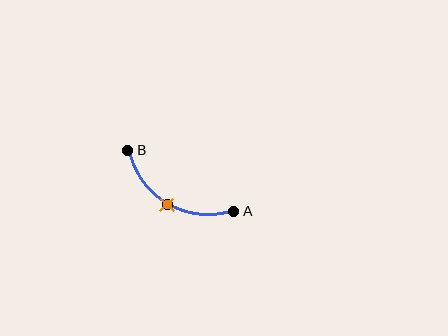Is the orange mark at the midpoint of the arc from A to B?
Yes. The orange mark lies on the arc at equal arc-length from both A and B — it is the arc midpoint.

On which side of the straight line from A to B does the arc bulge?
The arc bulges below the straight line connecting A and B.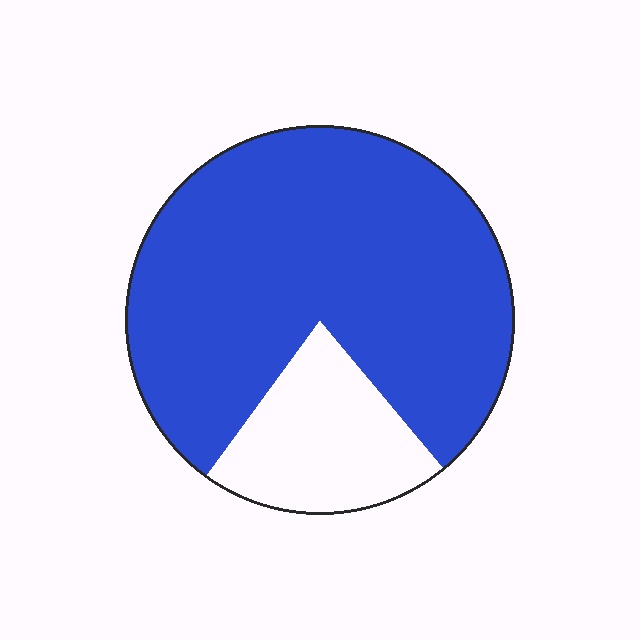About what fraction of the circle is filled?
About four fifths (4/5).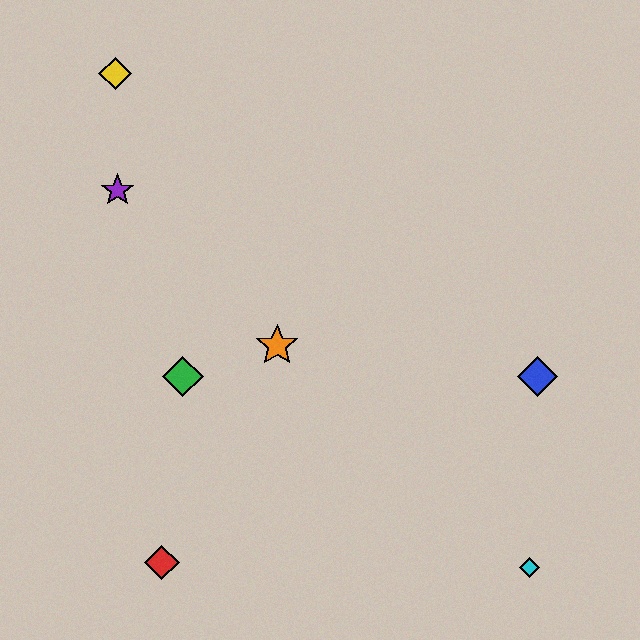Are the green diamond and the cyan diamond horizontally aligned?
No, the green diamond is at y≈376 and the cyan diamond is at y≈568.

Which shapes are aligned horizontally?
The blue diamond, the green diamond are aligned horizontally.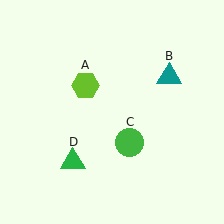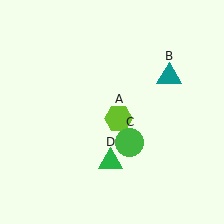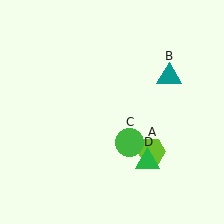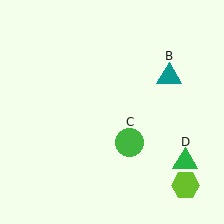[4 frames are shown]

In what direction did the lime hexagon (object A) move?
The lime hexagon (object A) moved down and to the right.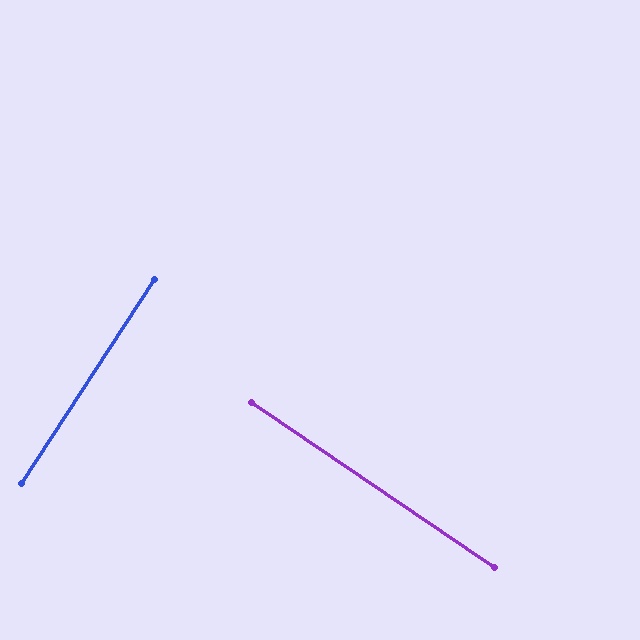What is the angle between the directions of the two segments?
Approximately 89 degrees.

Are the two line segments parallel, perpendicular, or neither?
Perpendicular — they meet at approximately 89°.